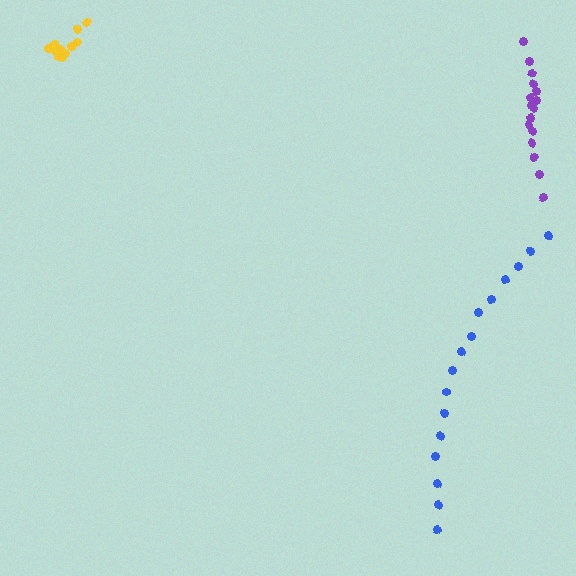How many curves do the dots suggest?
There are 3 distinct paths.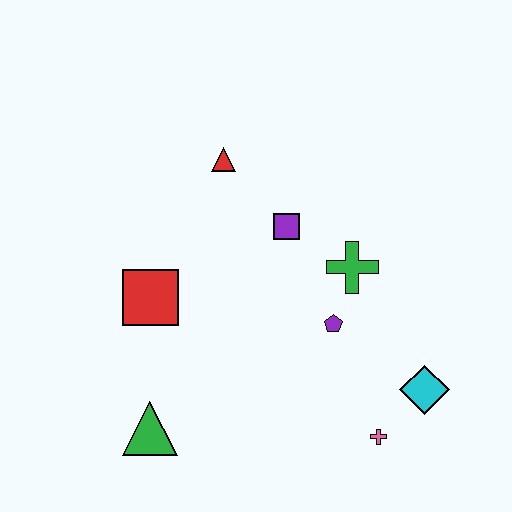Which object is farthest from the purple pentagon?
The green triangle is farthest from the purple pentagon.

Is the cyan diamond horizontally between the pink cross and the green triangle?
No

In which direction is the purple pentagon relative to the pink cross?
The purple pentagon is above the pink cross.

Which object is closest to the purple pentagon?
The green cross is closest to the purple pentagon.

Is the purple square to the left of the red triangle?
No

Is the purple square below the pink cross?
No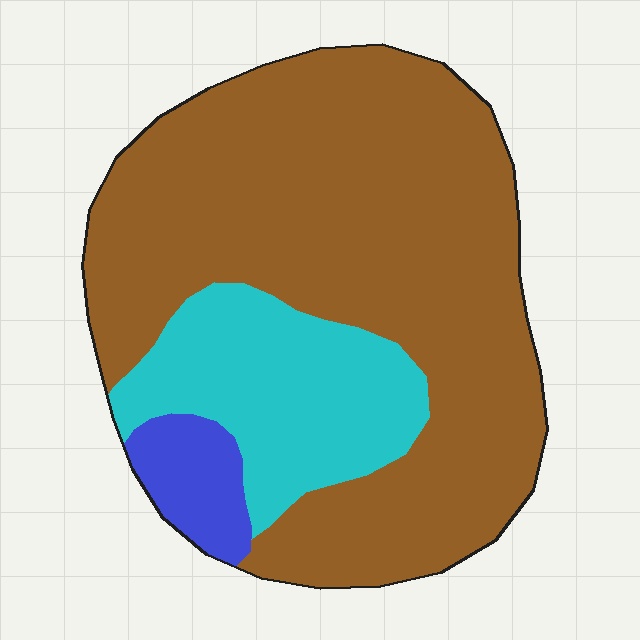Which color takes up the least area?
Blue, at roughly 5%.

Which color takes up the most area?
Brown, at roughly 70%.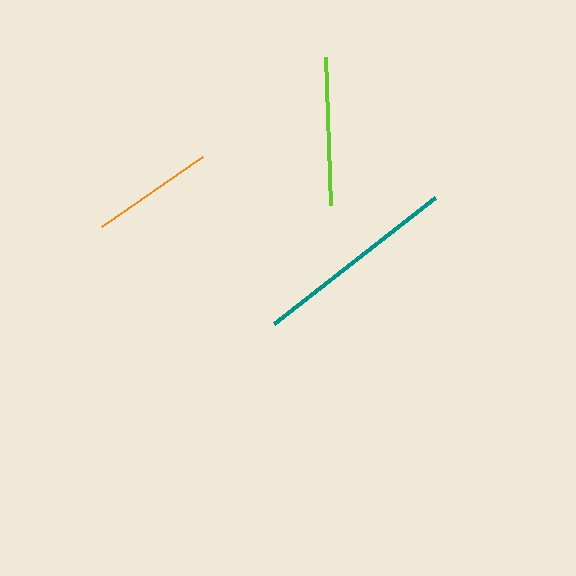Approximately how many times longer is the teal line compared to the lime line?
The teal line is approximately 1.4 times the length of the lime line.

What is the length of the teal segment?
The teal segment is approximately 204 pixels long.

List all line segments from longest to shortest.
From longest to shortest: teal, lime, orange.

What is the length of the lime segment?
The lime segment is approximately 149 pixels long.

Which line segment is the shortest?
The orange line is the shortest at approximately 123 pixels.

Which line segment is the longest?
The teal line is the longest at approximately 204 pixels.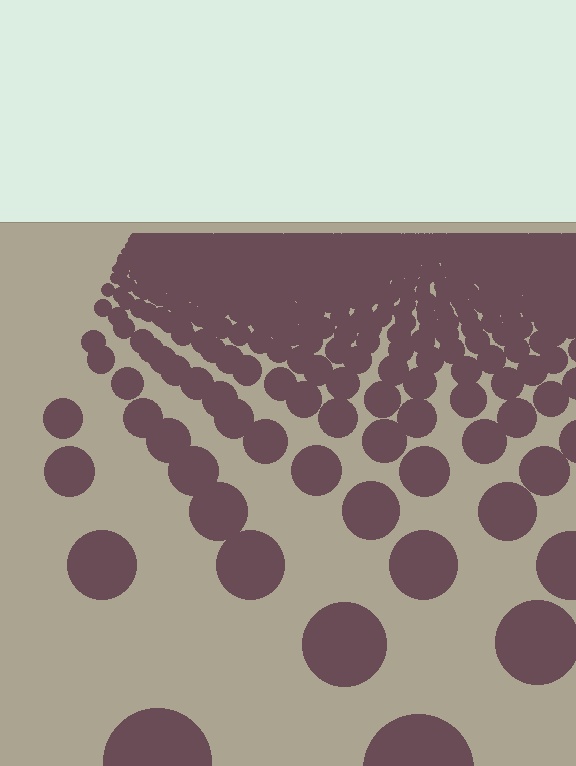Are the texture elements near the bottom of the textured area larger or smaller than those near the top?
Larger. Near the bottom, elements are closer to the viewer and appear at a bigger on-screen size.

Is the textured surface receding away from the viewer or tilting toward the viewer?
The surface is receding away from the viewer. Texture elements get smaller and denser toward the top.